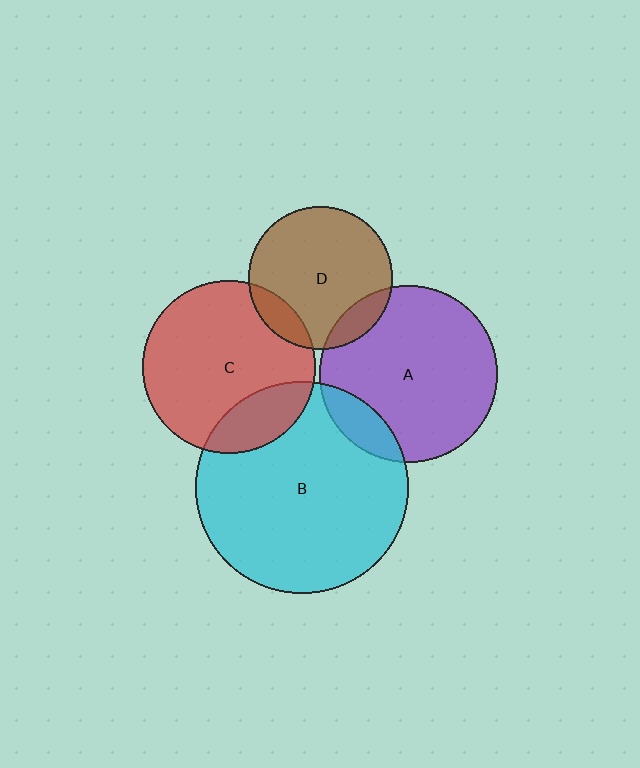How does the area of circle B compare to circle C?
Approximately 1.5 times.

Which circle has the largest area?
Circle B (cyan).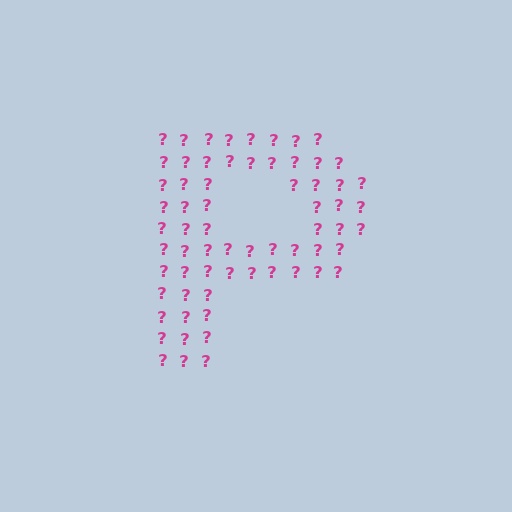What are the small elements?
The small elements are question marks.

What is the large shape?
The large shape is the letter P.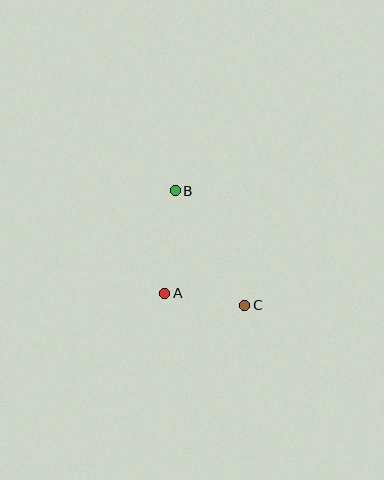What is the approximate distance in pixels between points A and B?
The distance between A and B is approximately 103 pixels.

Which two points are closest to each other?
Points A and C are closest to each other.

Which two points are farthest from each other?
Points B and C are farthest from each other.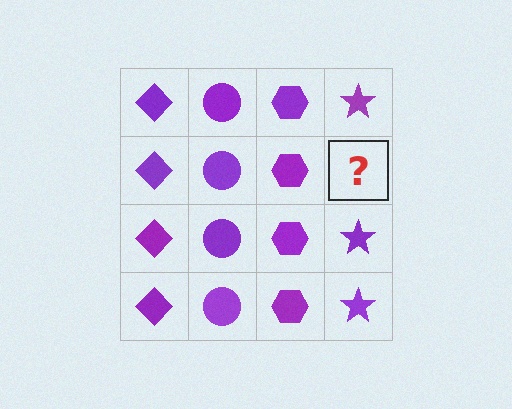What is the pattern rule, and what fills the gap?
The rule is that each column has a consistent shape. The gap should be filled with a purple star.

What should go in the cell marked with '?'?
The missing cell should contain a purple star.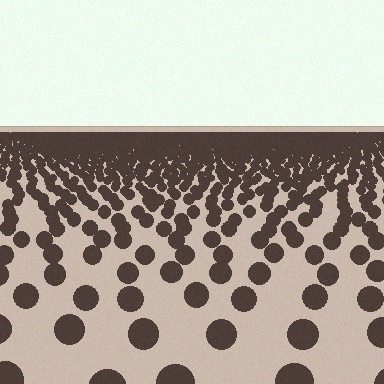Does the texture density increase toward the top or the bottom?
Density increases toward the top.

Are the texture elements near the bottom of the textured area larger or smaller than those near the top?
Larger. Near the bottom, elements are closer to the viewer and appear at a bigger on-screen size.